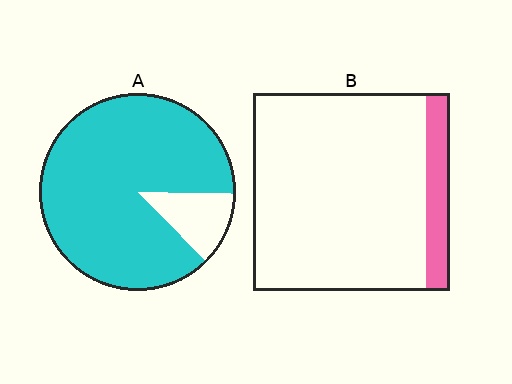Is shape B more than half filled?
No.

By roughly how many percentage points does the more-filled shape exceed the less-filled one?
By roughly 75 percentage points (A over B).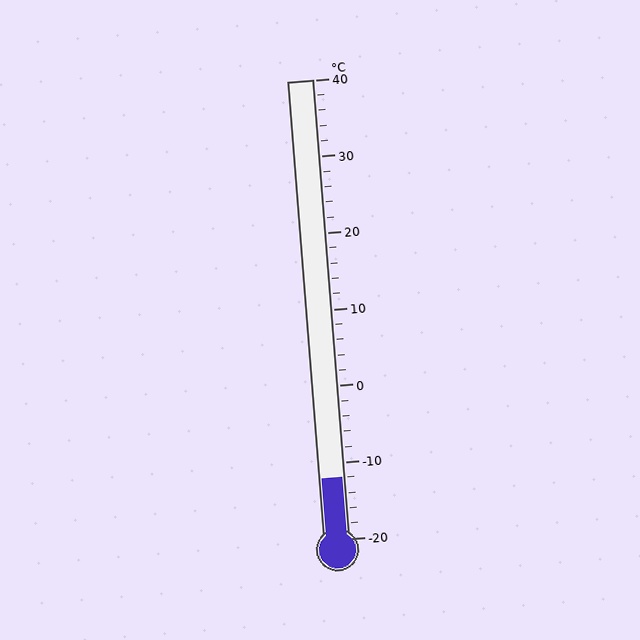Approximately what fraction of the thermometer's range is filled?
The thermometer is filled to approximately 15% of its range.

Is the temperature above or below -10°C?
The temperature is below -10°C.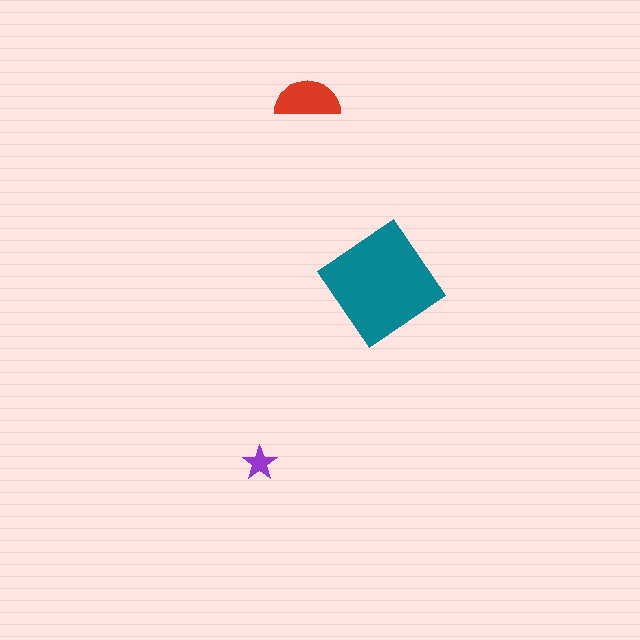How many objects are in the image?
There are 3 objects in the image.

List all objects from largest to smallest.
The teal diamond, the red semicircle, the purple star.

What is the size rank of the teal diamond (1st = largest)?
1st.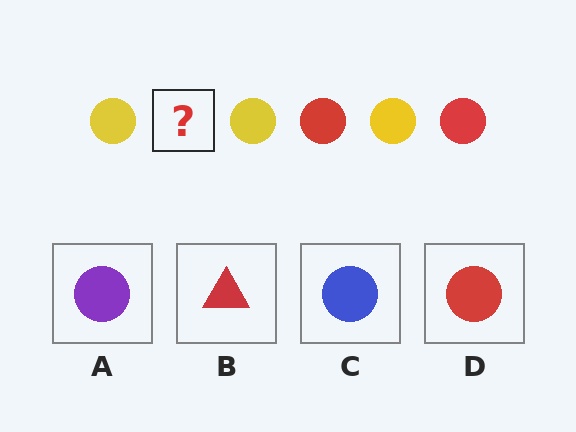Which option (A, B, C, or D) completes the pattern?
D.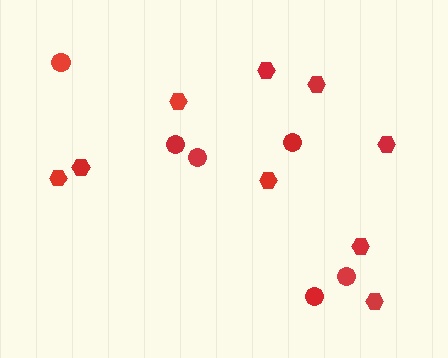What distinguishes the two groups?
There are 2 groups: one group of circles (6) and one group of hexagons (9).